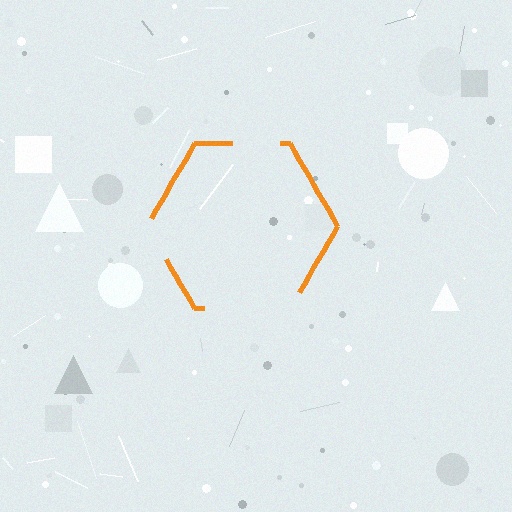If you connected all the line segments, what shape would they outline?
They would outline a hexagon.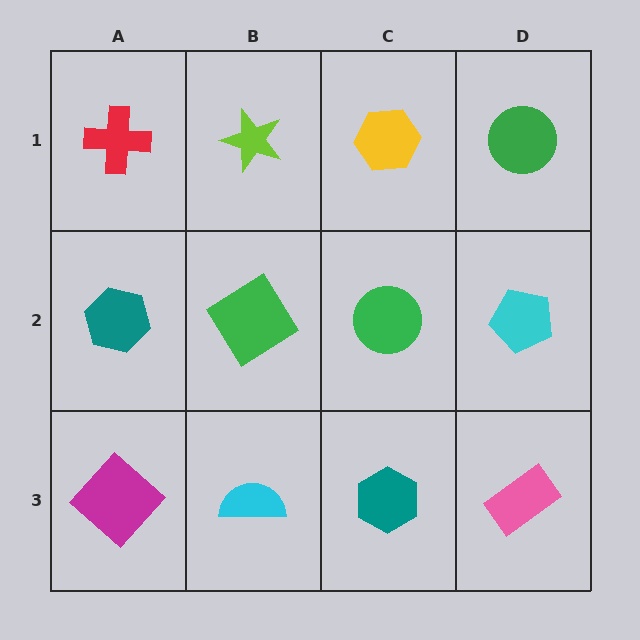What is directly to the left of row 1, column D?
A yellow hexagon.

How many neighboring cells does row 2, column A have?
3.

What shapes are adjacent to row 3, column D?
A cyan pentagon (row 2, column D), a teal hexagon (row 3, column C).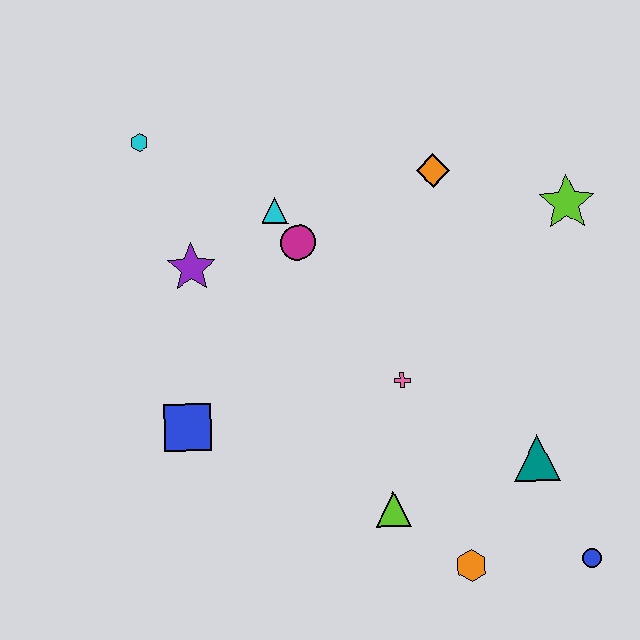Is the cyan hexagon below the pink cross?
No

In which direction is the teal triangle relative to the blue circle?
The teal triangle is above the blue circle.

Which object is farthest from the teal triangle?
The cyan hexagon is farthest from the teal triangle.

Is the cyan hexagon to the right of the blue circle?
No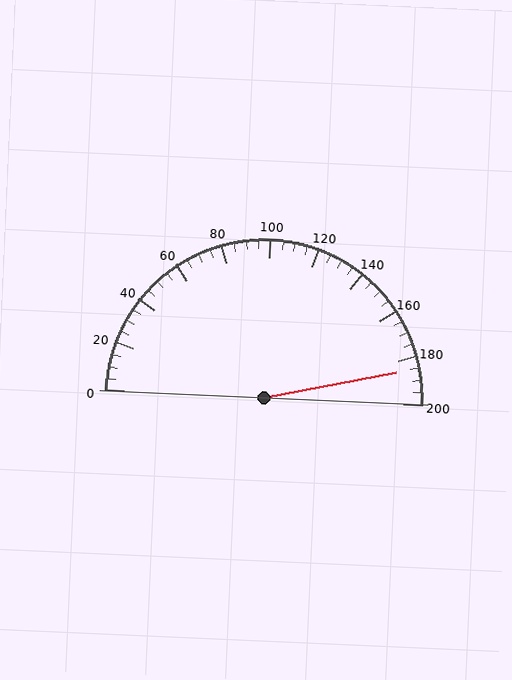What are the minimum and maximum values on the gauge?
The gauge ranges from 0 to 200.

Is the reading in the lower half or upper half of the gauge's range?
The reading is in the upper half of the range (0 to 200).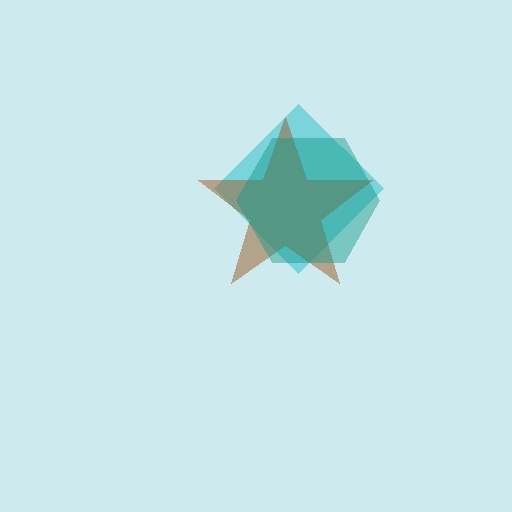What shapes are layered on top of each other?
The layered shapes are: a cyan diamond, a brown star, a teal hexagon.